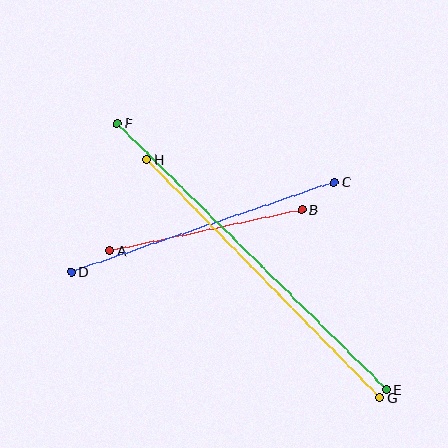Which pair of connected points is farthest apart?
Points E and F are farthest apart.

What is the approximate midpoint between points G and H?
The midpoint is at approximately (263, 278) pixels.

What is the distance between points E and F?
The distance is approximately 378 pixels.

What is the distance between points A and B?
The distance is approximately 196 pixels.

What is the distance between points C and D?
The distance is approximately 278 pixels.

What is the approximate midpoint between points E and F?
The midpoint is at approximately (252, 256) pixels.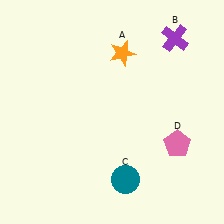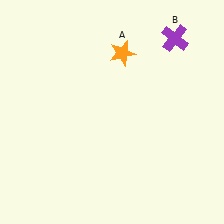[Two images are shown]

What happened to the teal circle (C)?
The teal circle (C) was removed in Image 2. It was in the bottom-right area of Image 1.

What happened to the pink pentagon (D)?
The pink pentagon (D) was removed in Image 2. It was in the bottom-right area of Image 1.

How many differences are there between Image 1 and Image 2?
There are 2 differences between the two images.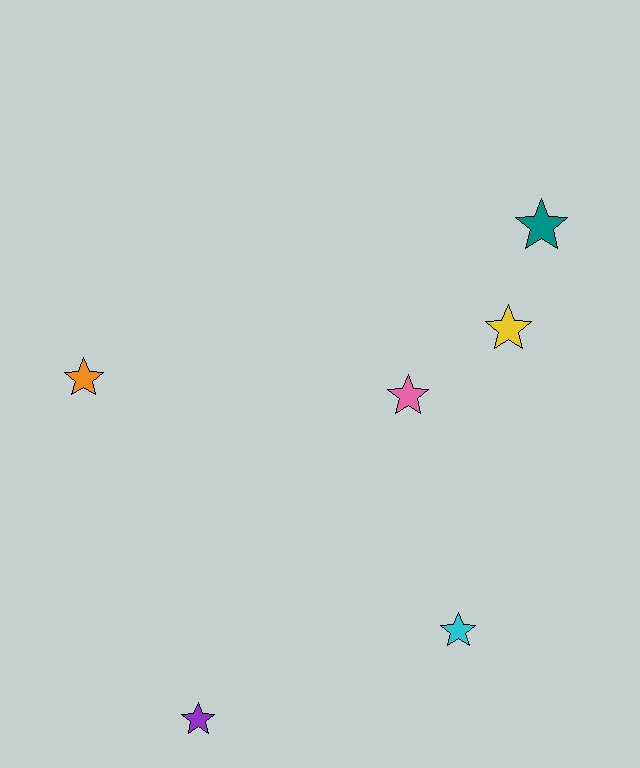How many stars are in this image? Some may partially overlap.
There are 6 stars.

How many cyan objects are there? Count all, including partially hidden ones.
There is 1 cyan object.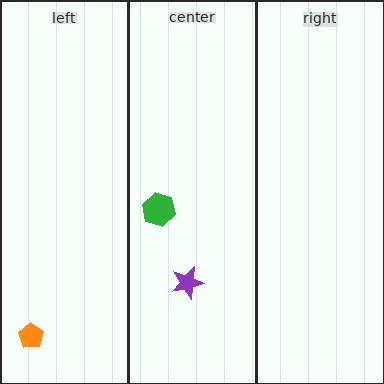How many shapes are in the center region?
2.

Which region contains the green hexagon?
The center region.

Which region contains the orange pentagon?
The left region.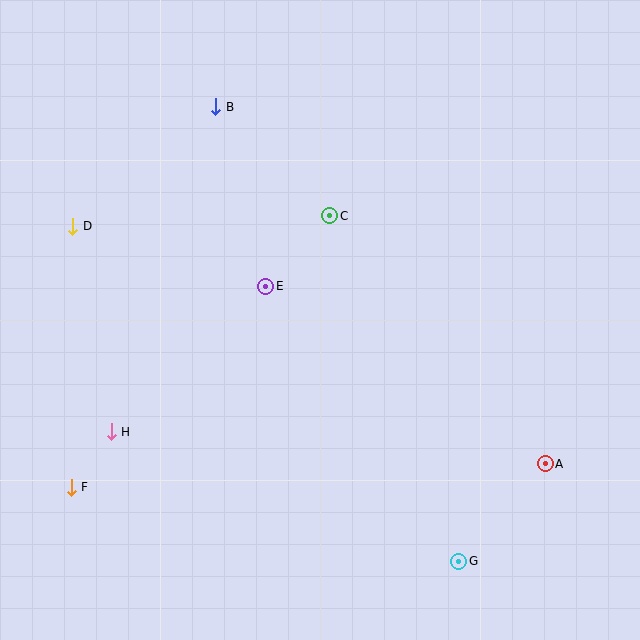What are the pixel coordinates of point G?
Point G is at (459, 561).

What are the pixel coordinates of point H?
Point H is at (111, 432).